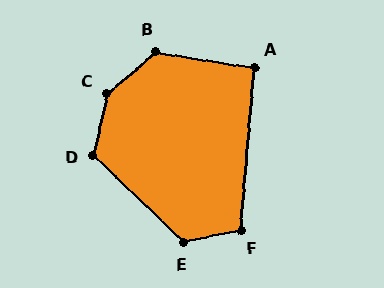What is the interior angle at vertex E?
Approximately 123 degrees (obtuse).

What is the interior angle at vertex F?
Approximately 108 degrees (obtuse).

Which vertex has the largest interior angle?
C, at approximately 142 degrees.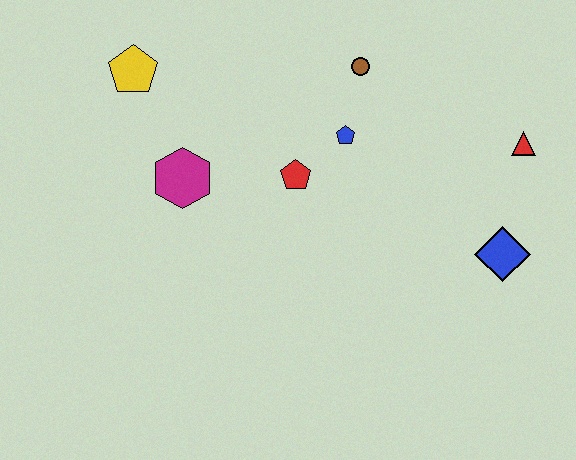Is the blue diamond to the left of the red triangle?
Yes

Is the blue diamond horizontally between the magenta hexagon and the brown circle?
No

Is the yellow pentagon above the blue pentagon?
Yes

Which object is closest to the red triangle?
The blue diamond is closest to the red triangle.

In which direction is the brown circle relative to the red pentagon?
The brown circle is above the red pentagon.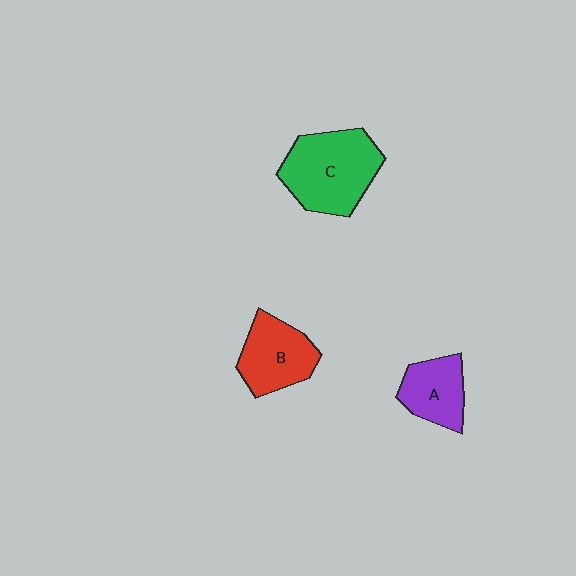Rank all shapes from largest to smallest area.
From largest to smallest: C (green), B (red), A (purple).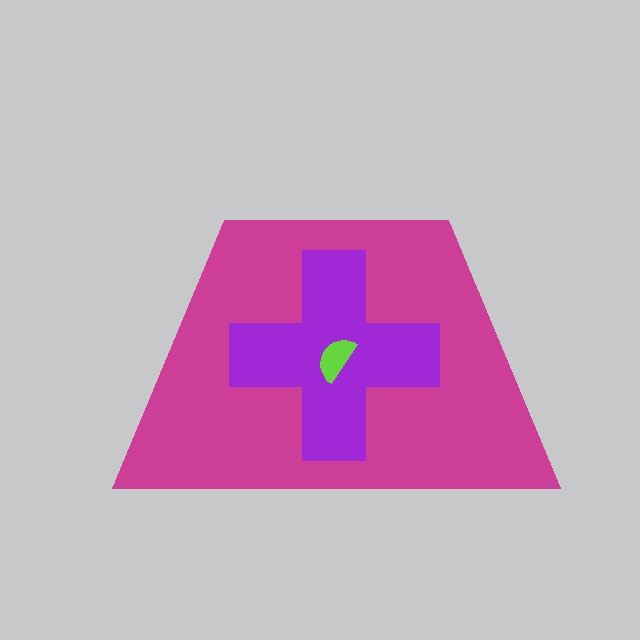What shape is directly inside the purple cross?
The lime semicircle.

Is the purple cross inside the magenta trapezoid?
Yes.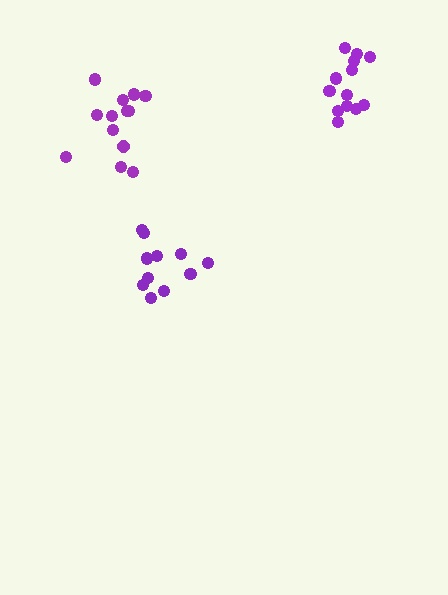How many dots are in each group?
Group 1: 13 dots, Group 2: 13 dots, Group 3: 11 dots (37 total).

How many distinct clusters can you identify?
There are 3 distinct clusters.